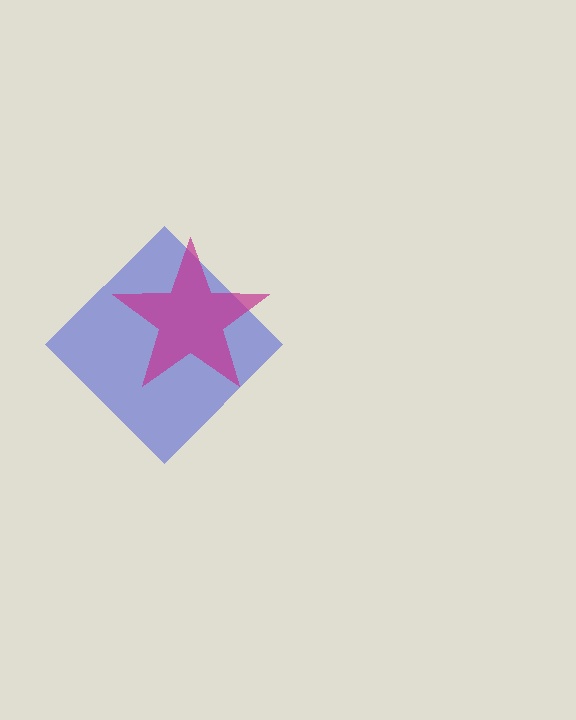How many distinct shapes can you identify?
There are 2 distinct shapes: a blue diamond, a magenta star.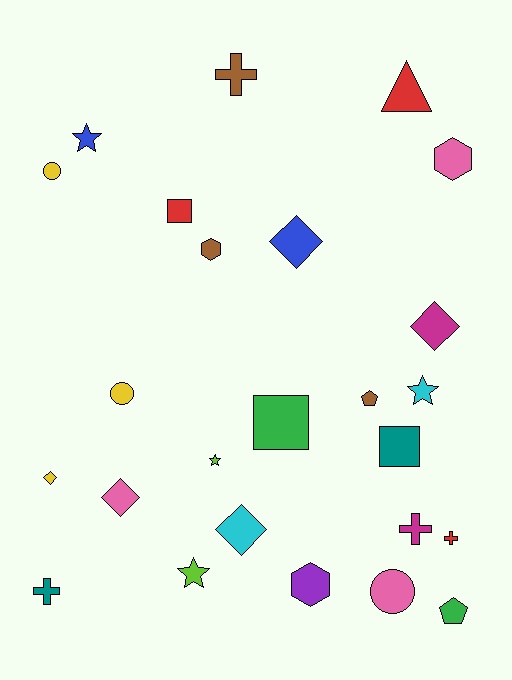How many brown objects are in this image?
There are 3 brown objects.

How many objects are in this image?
There are 25 objects.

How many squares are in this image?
There are 3 squares.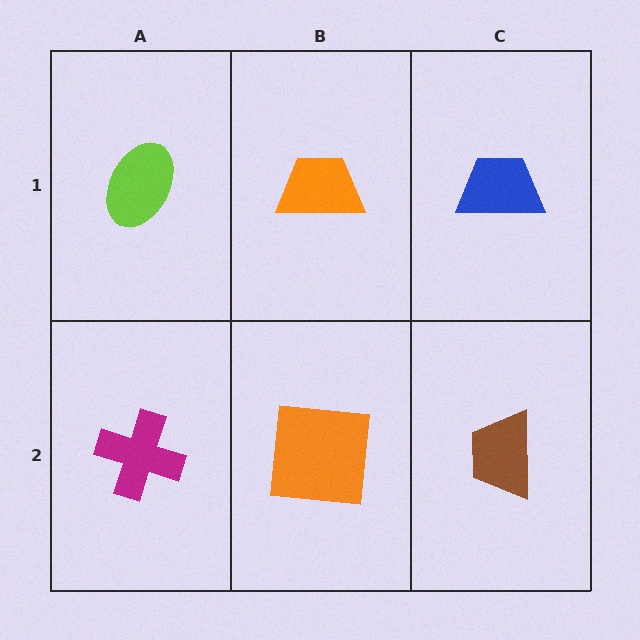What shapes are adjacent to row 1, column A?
A magenta cross (row 2, column A), an orange trapezoid (row 1, column B).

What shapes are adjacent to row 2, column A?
A lime ellipse (row 1, column A), an orange square (row 2, column B).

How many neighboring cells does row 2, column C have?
2.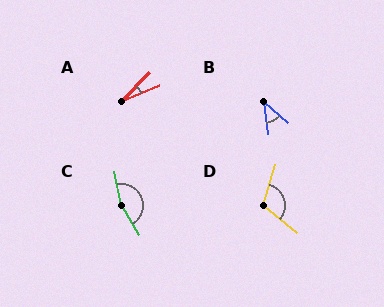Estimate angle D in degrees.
Approximately 113 degrees.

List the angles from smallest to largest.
A (23°), B (42°), D (113°), C (159°).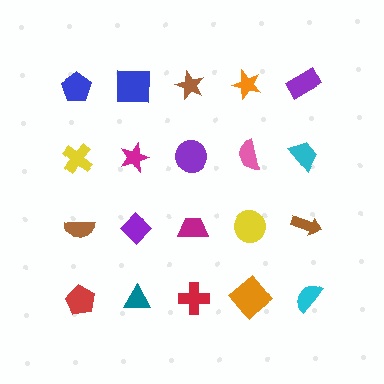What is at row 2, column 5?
A cyan trapezoid.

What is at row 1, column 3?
A brown star.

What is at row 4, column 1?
A red pentagon.